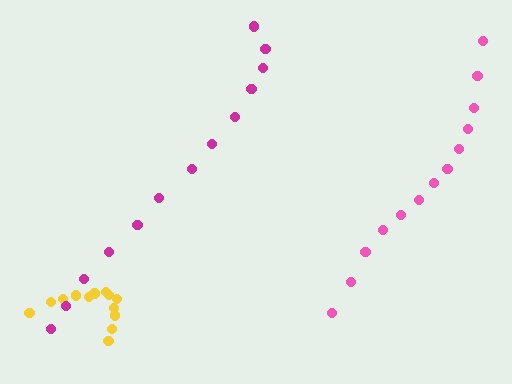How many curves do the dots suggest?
There are 3 distinct paths.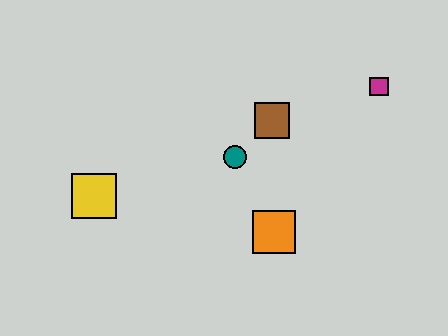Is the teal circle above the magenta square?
No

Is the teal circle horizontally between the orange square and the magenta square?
No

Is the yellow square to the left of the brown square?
Yes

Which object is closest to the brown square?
The teal circle is closest to the brown square.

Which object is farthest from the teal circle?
The magenta square is farthest from the teal circle.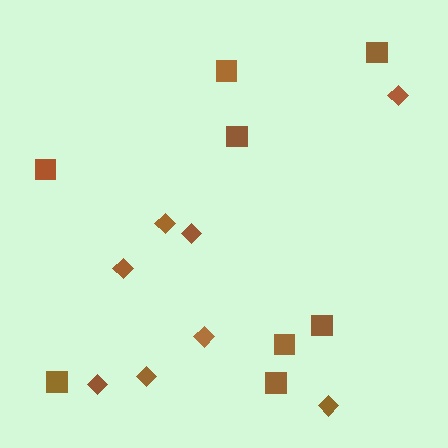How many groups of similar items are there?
There are 2 groups: one group of squares (8) and one group of diamonds (8).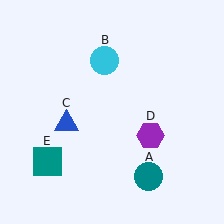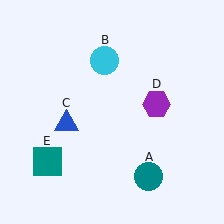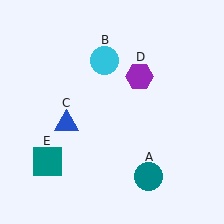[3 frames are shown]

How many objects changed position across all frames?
1 object changed position: purple hexagon (object D).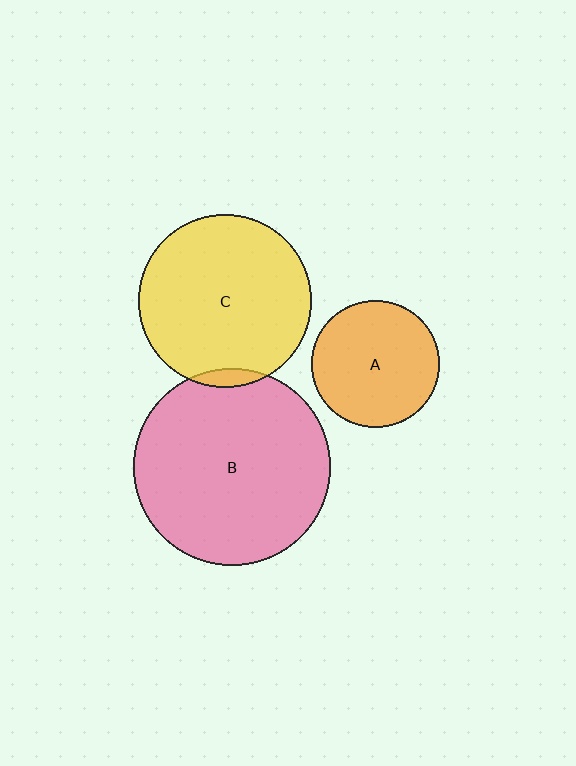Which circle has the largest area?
Circle B (pink).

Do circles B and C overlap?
Yes.